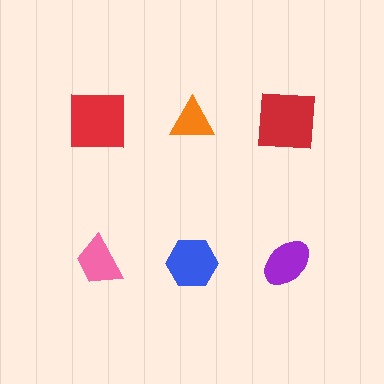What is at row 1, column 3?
A red square.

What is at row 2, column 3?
A purple ellipse.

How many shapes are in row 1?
3 shapes.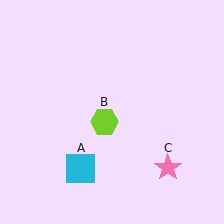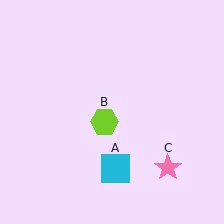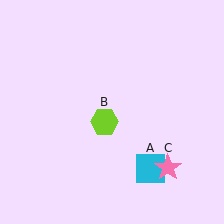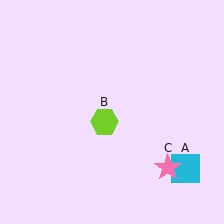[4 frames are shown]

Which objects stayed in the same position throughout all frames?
Lime hexagon (object B) and pink star (object C) remained stationary.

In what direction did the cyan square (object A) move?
The cyan square (object A) moved right.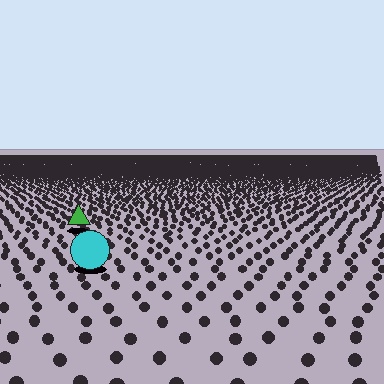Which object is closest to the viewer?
The cyan circle is closest. The texture marks near it are larger and more spread out.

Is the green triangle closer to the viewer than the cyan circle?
No. The cyan circle is closer — you can tell from the texture gradient: the ground texture is coarser near it.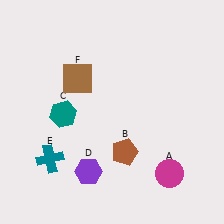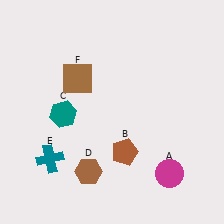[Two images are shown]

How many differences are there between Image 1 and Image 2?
There is 1 difference between the two images.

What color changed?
The hexagon (D) changed from purple in Image 1 to brown in Image 2.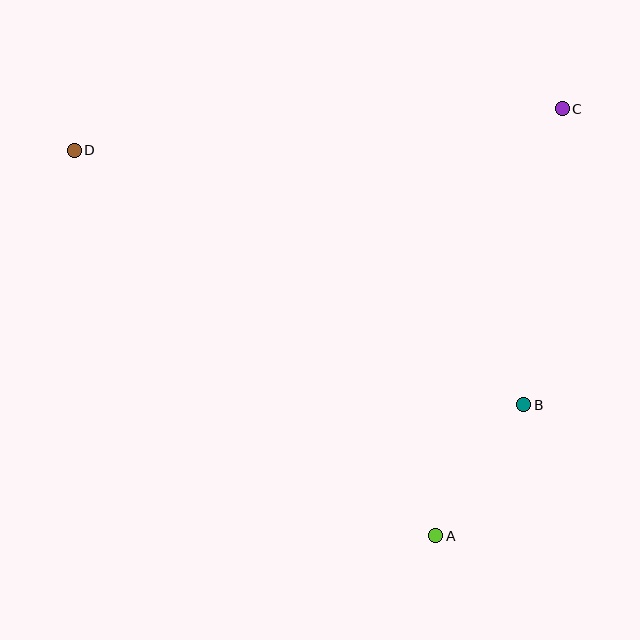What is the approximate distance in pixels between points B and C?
The distance between B and C is approximately 299 pixels.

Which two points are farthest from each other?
Points A and D are farthest from each other.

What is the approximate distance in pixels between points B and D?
The distance between B and D is approximately 517 pixels.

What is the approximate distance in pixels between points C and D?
The distance between C and D is approximately 490 pixels.